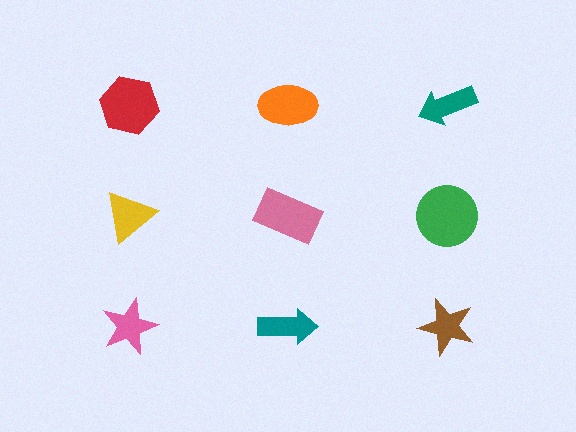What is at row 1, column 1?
A red hexagon.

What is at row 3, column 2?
A teal arrow.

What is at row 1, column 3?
A teal arrow.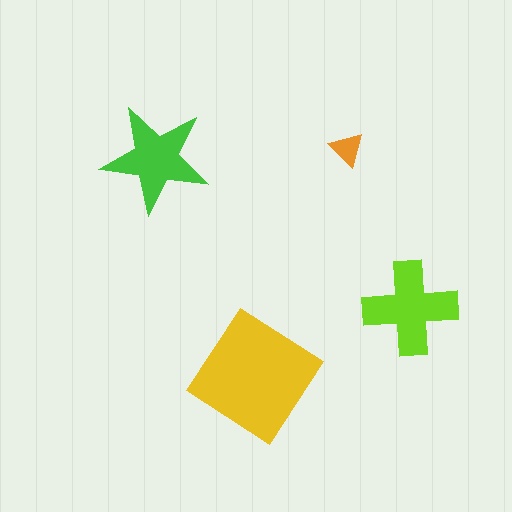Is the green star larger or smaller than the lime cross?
Smaller.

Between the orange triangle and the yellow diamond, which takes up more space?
The yellow diamond.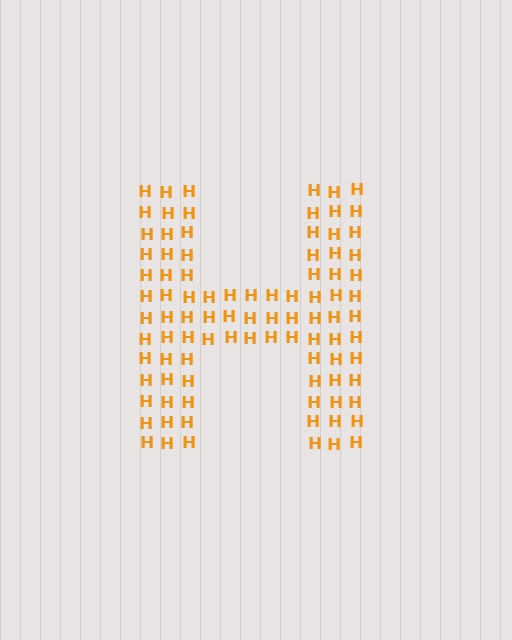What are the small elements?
The small elements are letter H's.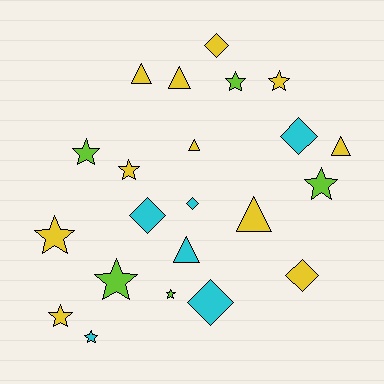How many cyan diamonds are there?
There are 4 cyan diamonds.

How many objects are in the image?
There are 22 objects.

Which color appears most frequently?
Yellow, with 11 objects.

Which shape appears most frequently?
Star, with 10 objects.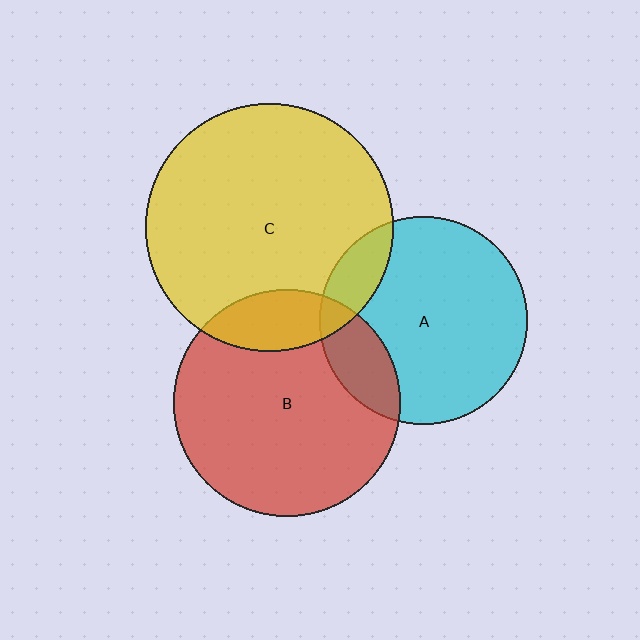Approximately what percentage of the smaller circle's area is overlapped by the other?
Approximately 15%.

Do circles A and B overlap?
Yes.